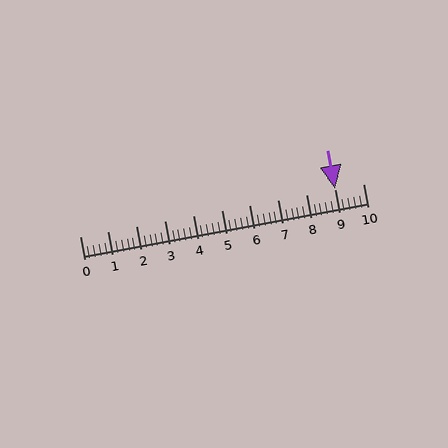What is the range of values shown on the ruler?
The ruler shows values from 0 to 10.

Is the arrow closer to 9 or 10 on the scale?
The arrow is closer to 9.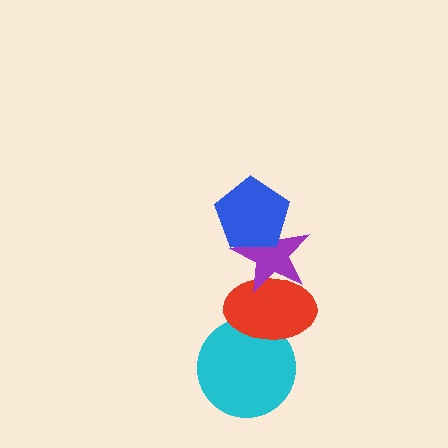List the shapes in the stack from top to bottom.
From top to bottom: the blue pentagon, the purple star, the red ellipse, the cyan circle.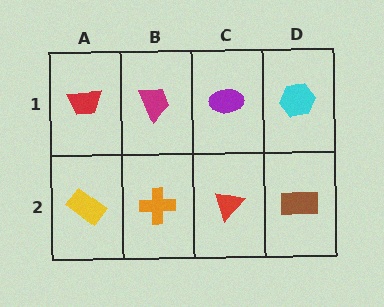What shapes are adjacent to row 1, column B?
An orange cross (row 2, column B), a red trapezoid (row 1, column A), a purple ellipse (row 1, column C).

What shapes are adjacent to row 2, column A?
A red trapezoid (row 1, column A), an orange cross (row 2, column B).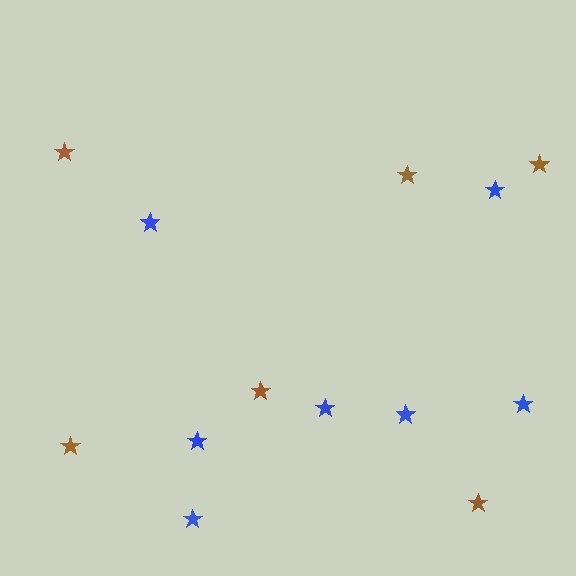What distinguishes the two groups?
There are 2 groups: one group of brown stars (6) and one group of blue stars (7).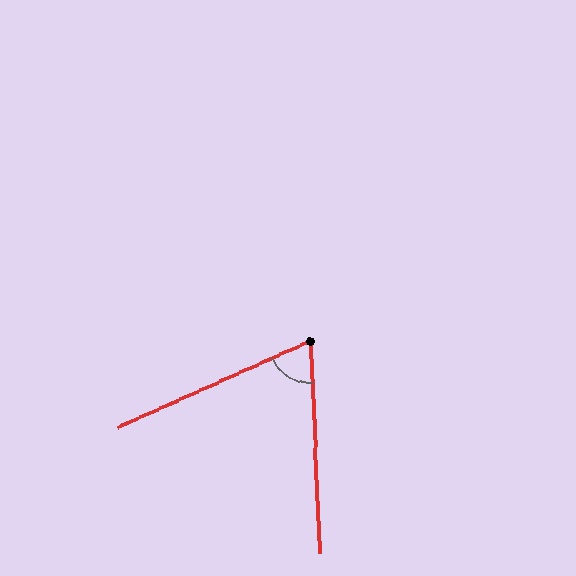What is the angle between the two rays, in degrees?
Approximately 69 degrees.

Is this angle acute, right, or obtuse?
It is acute.